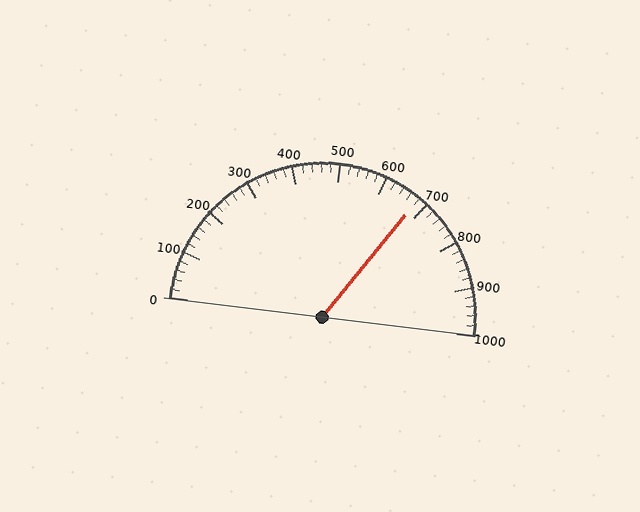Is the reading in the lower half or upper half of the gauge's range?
The reading is in the upper half of the range (0 to 1000).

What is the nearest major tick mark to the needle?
The nearest major tick mark is 700.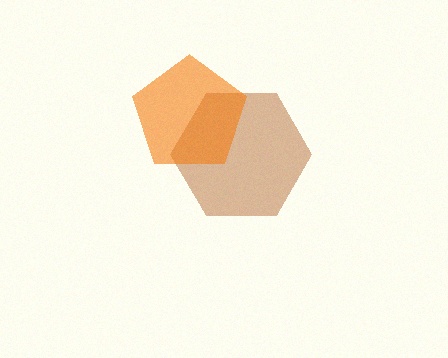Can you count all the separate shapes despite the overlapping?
Yes, there are 2 separate shapes.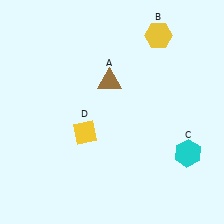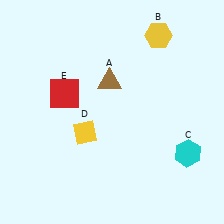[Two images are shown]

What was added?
A red square (E) was added in Image 2.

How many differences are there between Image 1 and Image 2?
There is 1 difference between the two images.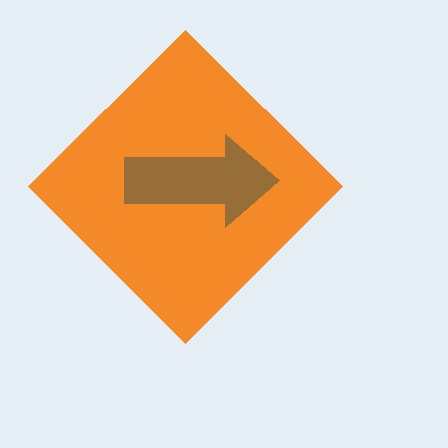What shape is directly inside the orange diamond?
The brown arrow.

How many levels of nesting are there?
2.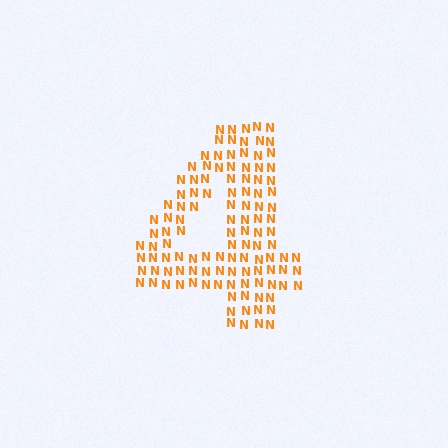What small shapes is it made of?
It is made of small letter N's.